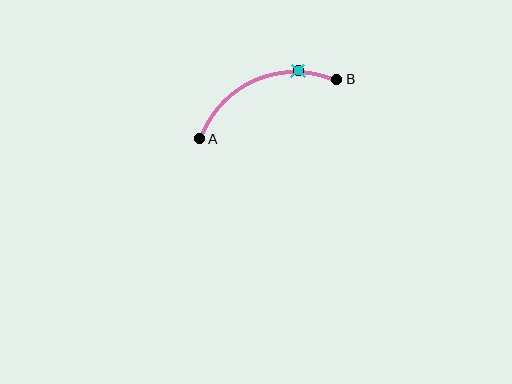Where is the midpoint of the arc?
The arc midpoint is the point on the curve farthest from the straight line joining A and B. It sits above that line.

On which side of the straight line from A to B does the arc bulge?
The arc bulges above the straight line connecting A and B.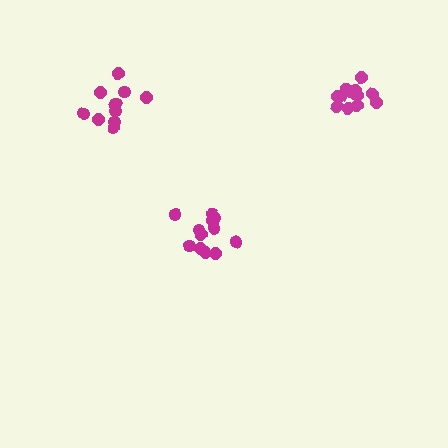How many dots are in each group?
Group 1: 13 dots, Group 2: 12 dots, Group 3: 11 dots (36 total).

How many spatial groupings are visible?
There are 3 spatial groupings.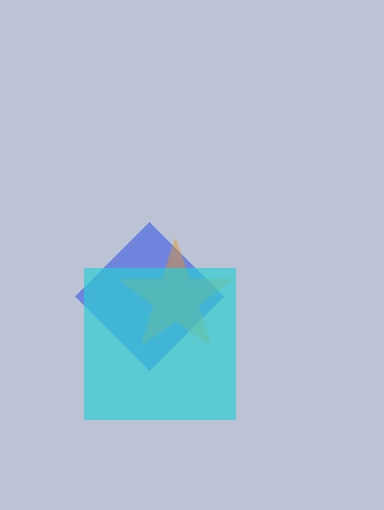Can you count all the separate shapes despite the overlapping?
Yes, there are 3 separate shapes.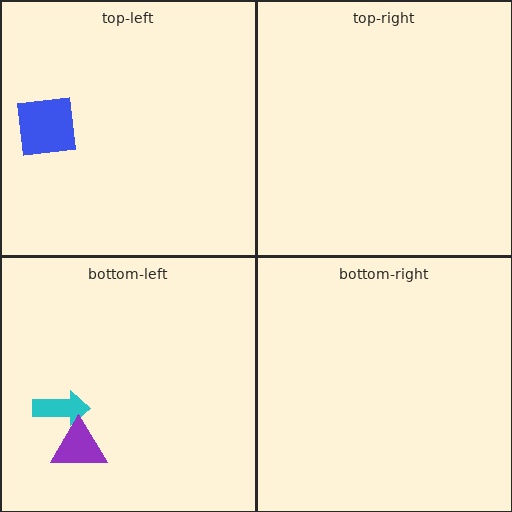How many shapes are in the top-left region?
1.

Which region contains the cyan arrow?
The bottom-left region.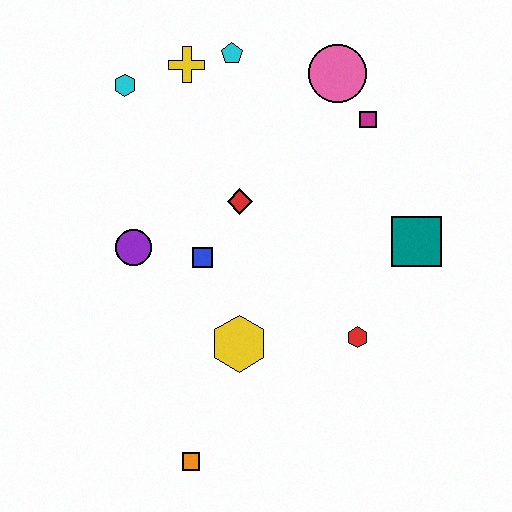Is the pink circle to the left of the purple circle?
No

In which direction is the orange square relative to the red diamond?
The orange square is below the red diamond.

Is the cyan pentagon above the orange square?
Yes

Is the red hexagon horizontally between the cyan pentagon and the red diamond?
No